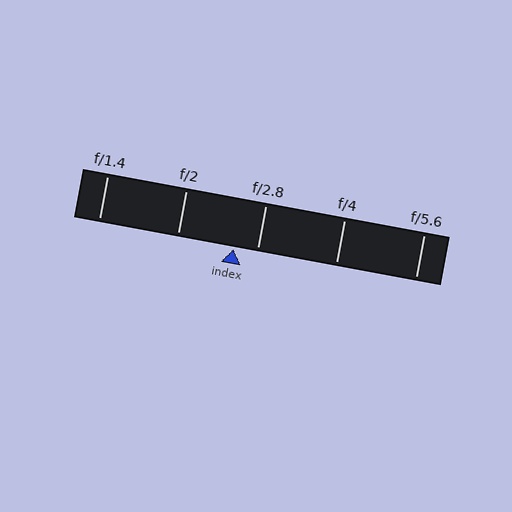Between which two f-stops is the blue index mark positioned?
The index mark is between f/2 and f/2.8.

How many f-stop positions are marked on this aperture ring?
There are 5 f-stop positions marked.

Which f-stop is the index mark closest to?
The index mark is closest to f/2.8.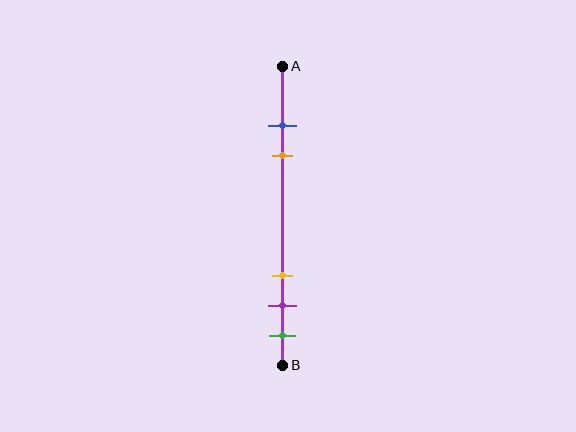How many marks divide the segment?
There are 5 marks dividing the segment.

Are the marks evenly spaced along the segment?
No, the marks are not evenly spaced.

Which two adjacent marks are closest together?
The blue and orange marks are the closest adjacent pair.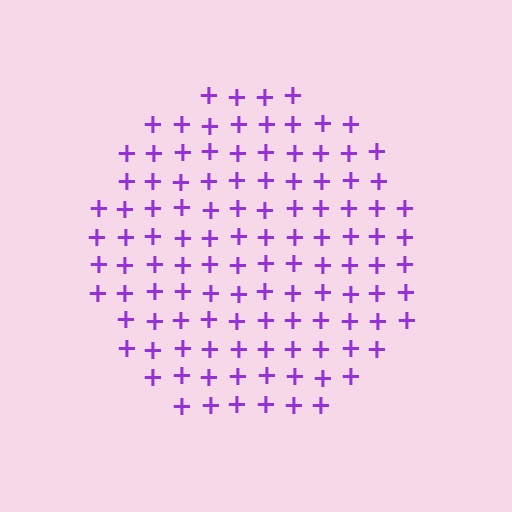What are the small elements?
The small elements are plus signs.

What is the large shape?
The large shape is a circle.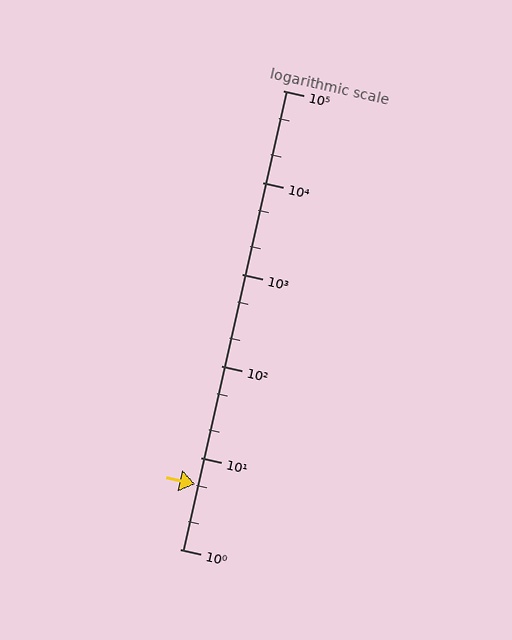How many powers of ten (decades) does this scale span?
The scale spans 5 decades, from 1 to 100000.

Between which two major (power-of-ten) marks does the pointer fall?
The pointer is between 1 and 10.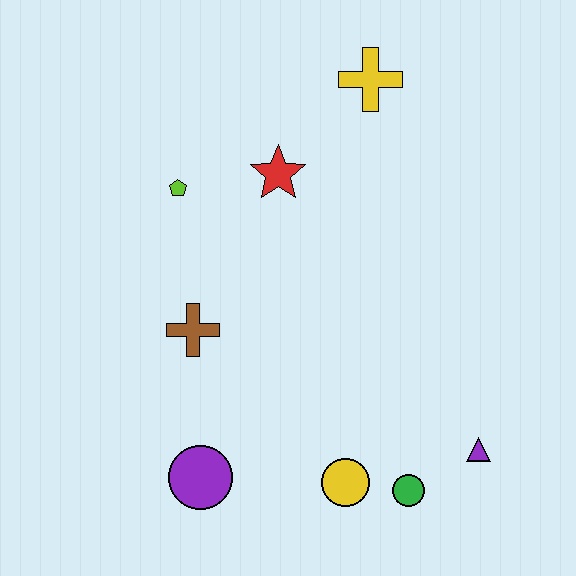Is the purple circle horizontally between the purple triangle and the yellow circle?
No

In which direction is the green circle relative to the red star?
The green circle is below the red star.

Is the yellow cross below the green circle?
No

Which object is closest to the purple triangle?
The green circle is closest to the purple triangle.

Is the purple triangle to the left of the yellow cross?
No